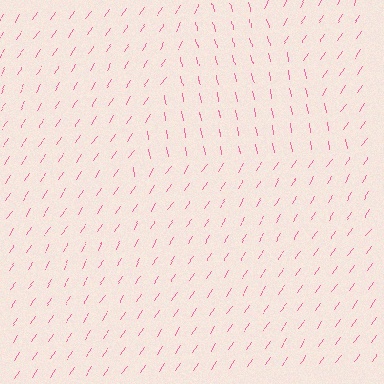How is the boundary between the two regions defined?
The boundary is defined purely by a change in line orientation (approximately 45 degrees difference). All lines are the same color and thickness.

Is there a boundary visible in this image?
Yes, there is a texture boundary formed by a change in line orientation.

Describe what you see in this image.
The image is filled with small pink line segments. A triangle region in the image has lines oriented differently from the surrounding lines, creating a visible texture boundary.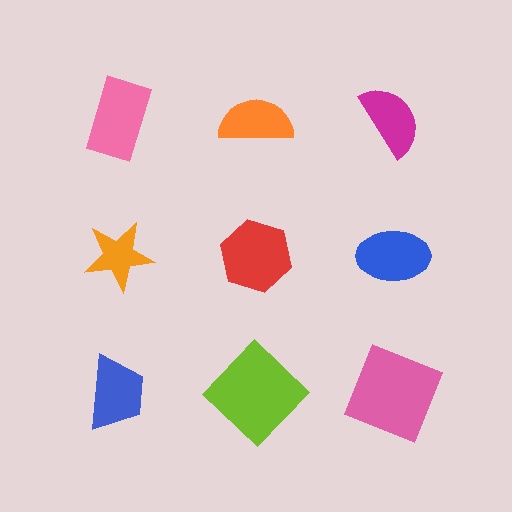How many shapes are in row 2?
3 shapes.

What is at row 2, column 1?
An orange star.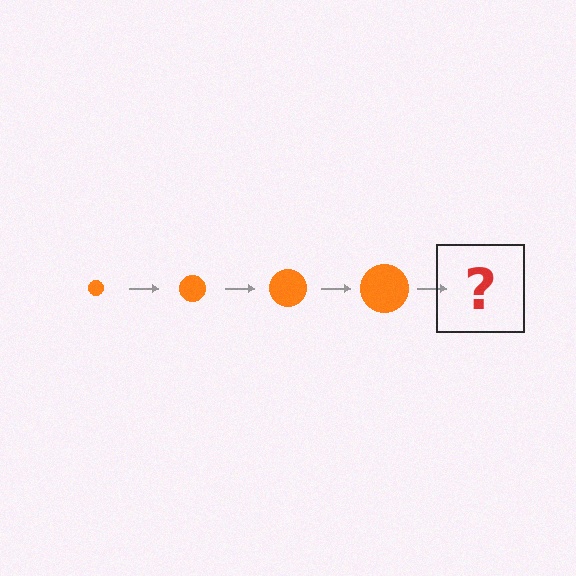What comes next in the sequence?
The next element should be an orange circle, larger than the previous one.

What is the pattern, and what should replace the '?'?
The pattern is that the circle gets progressively larger each step. The '?' should be an orange circle, larger than the previous one.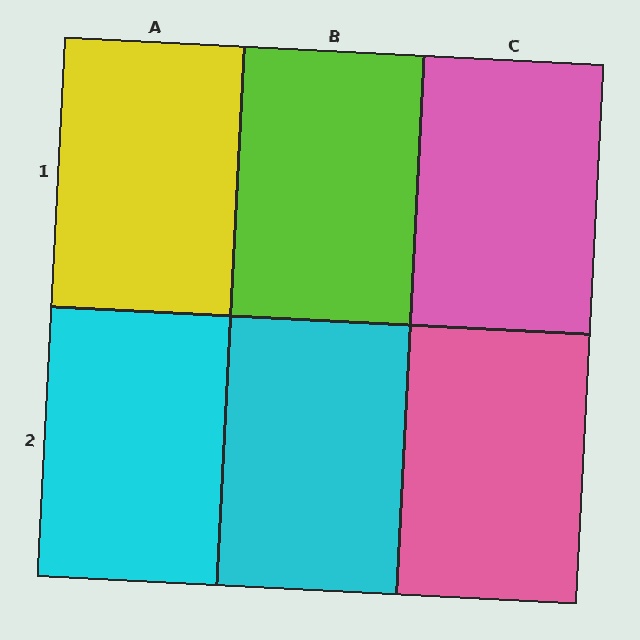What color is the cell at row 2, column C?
Pink.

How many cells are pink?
2 cells are pink.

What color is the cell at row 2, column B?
Cyan.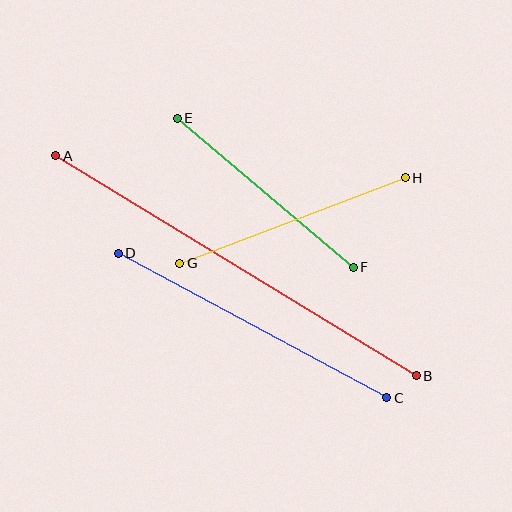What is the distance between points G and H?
The distance is approximately 241 pixels.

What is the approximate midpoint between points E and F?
The midpoint is at approximately (265, 193) pixels.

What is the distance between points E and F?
The distance is approximately 230 pixels.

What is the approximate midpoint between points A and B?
The midpoint is at approximately (236, 266) pixels.